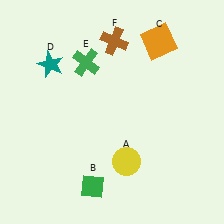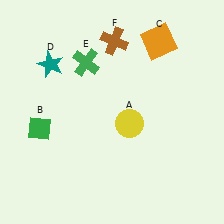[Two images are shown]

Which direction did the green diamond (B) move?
The green diamond (B) moved up.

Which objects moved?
The objects that moved are: the yellow circle (A), the green diamond (B).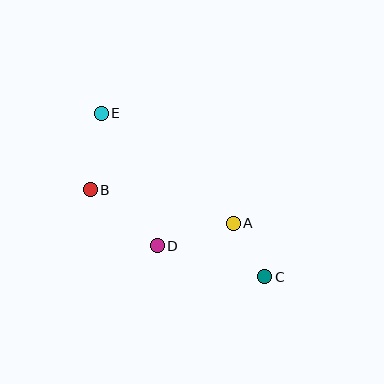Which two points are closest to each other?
Points A and C are closest to each other.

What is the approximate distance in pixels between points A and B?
The distance between A and B is approximately 147 pixels.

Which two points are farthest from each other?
Points C and E are farthest from each other.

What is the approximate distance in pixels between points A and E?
The distance between A and E is approximately 172 pixels.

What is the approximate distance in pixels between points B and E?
The distance between B and E is approximately 77 pixels.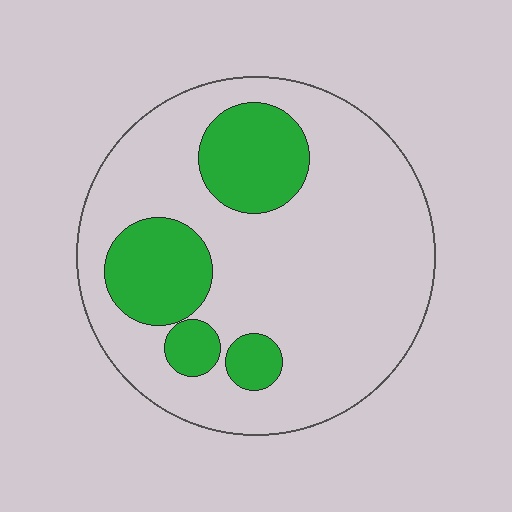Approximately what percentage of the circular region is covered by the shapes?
Approximately 25%.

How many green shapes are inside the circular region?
4.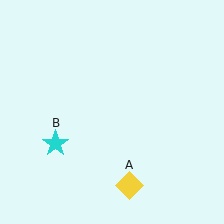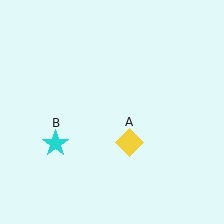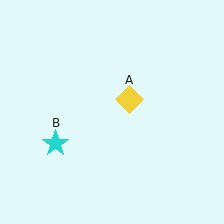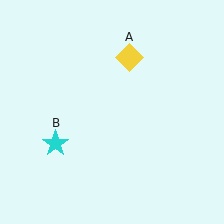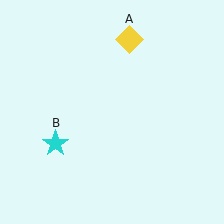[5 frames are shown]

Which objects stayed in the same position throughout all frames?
Cyan star (object B) remained stationary.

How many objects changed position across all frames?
1 object changed position: yellow diamond (object A).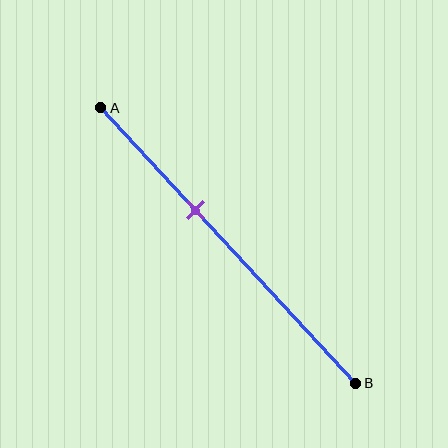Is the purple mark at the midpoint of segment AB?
No, the mark is at about 35% from A, not at the 50% midpoint.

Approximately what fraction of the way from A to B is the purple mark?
The purple mark is approximately 35% of the way from A to B.